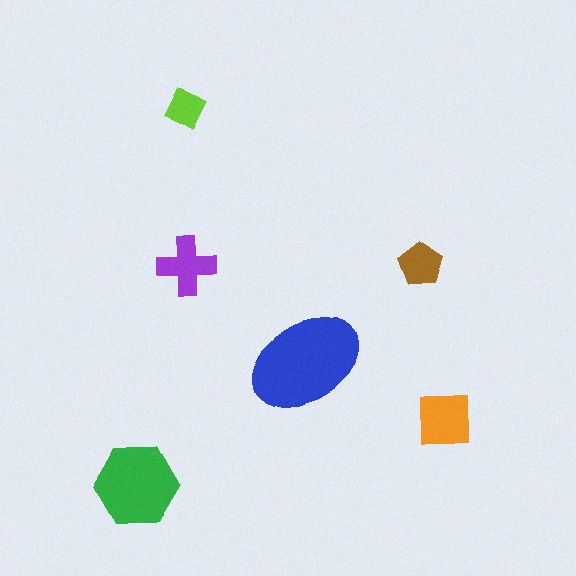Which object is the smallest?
The lime diamond.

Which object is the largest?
The blue ellipse.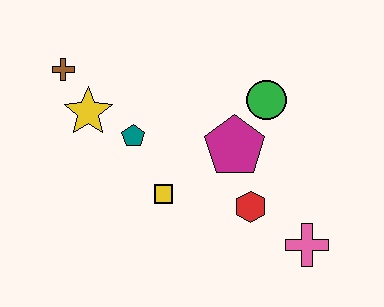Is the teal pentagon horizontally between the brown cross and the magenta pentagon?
Yes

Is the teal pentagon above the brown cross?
No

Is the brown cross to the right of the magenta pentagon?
No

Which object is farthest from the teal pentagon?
The pink cross is farthest from the teal pentagon.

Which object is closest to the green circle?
The magenta pentagon is closest to the green circle.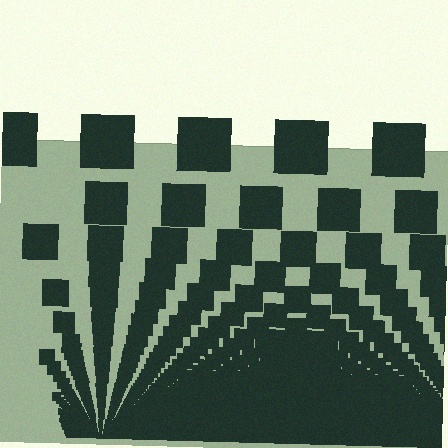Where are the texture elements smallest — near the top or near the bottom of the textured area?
Near the bottom.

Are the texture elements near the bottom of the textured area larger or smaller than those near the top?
Smaller. The gradient is inverted — elements near the bottom are smaller and denser.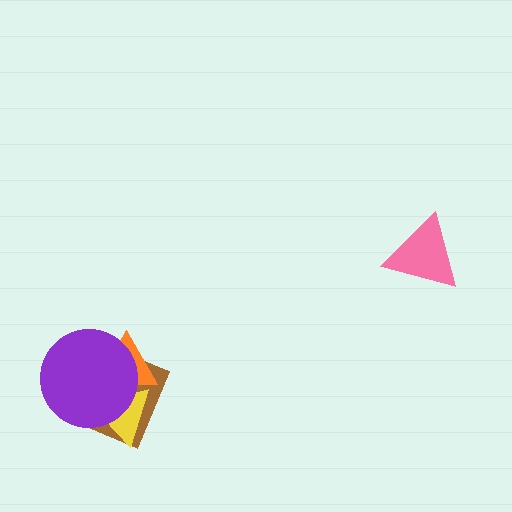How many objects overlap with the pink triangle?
0 objects overlap with the pink triangle.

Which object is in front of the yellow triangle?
The purple circle is in front of the yellow triangle.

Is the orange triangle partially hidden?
Yes, it is partially covered by another shape.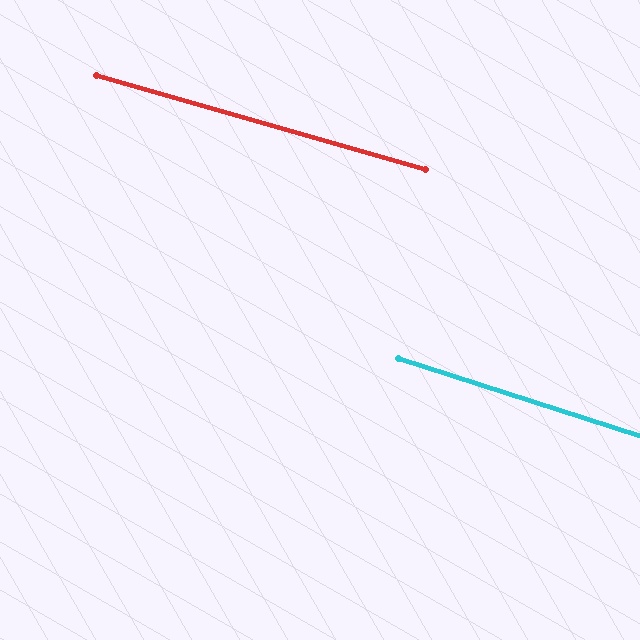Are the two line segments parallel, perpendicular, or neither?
Parallel — their directions differ by only 1.7°.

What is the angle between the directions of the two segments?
Approximately 2 degrees.